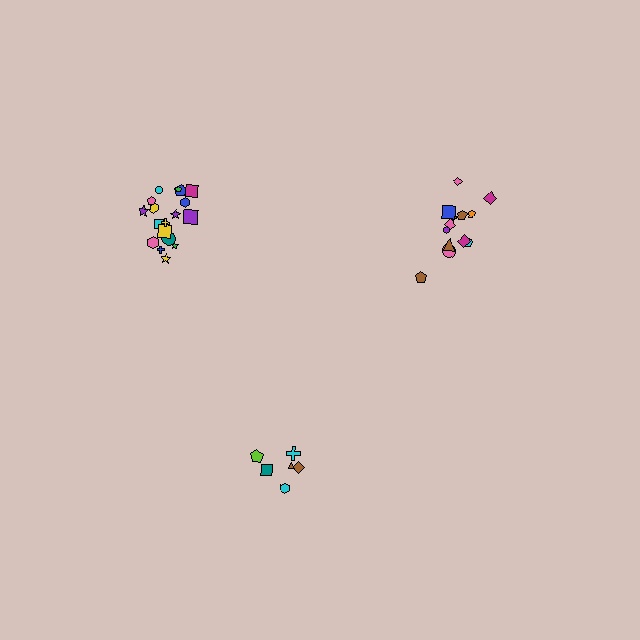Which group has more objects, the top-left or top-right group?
The top-left group.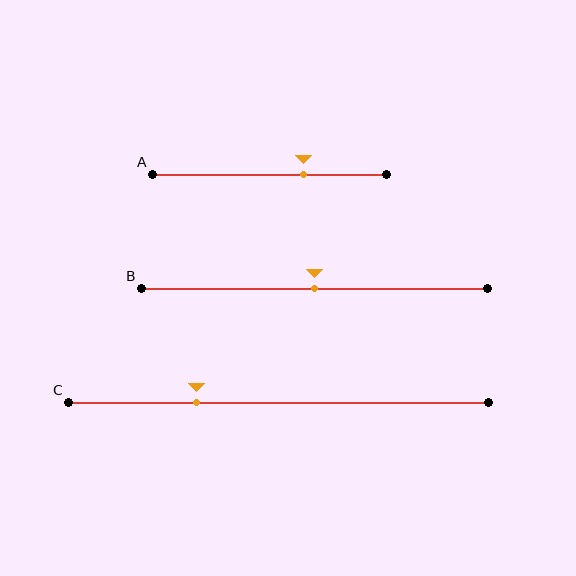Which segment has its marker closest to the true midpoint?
Segment B has its marker closest to the true midpoint.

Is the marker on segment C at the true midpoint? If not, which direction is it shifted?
No, the marker on segment C is shifted to the left by about 20% of the segment length.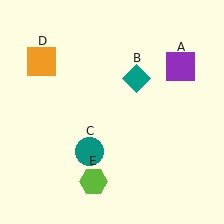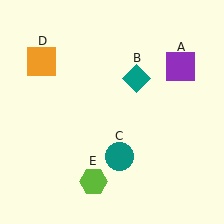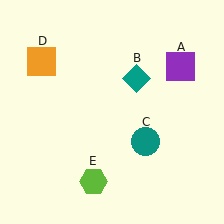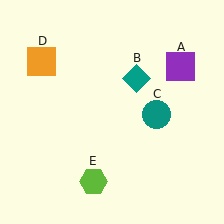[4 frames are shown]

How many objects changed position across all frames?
1 object changed position: teal circle (object C).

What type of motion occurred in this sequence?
The teal circle (object C) rotated counterclockwise around the center of the scene.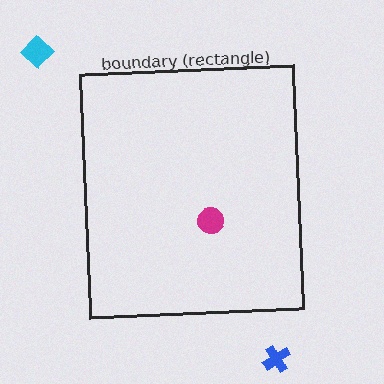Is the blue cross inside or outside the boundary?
Outside.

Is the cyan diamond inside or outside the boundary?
Outside.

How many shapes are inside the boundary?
1 inside, 2 outside.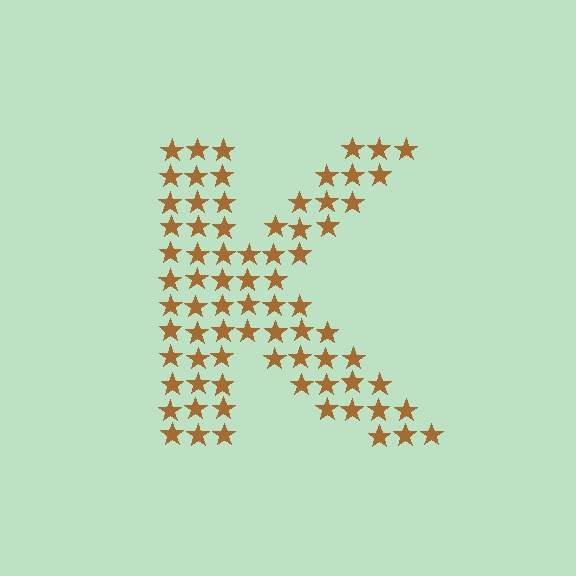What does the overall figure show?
The overall figure shows the letter K.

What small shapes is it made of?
It is made of small stars.